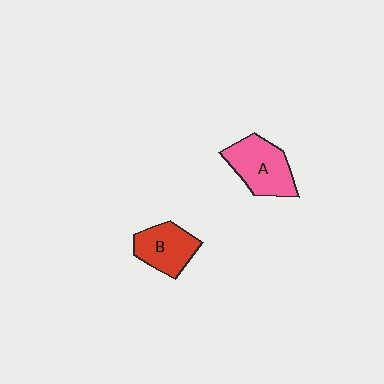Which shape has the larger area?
Shape A (pink).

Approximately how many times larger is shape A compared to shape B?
Approximately 1.2 times.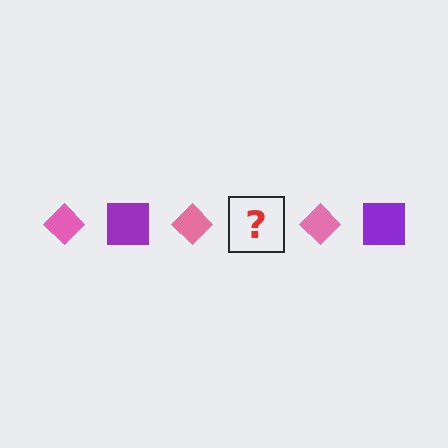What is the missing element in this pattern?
The missing element is a purple square.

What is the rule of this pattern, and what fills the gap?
The rule is that the pattern alternates between pink diamond and purple square. The gap should be filled with a purple square.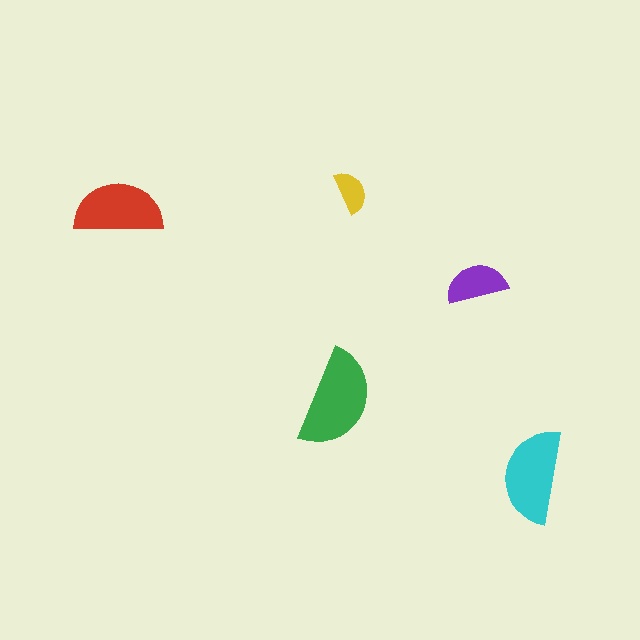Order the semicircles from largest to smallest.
the green one, the cyan one, the red one, the purple one, the yellow one.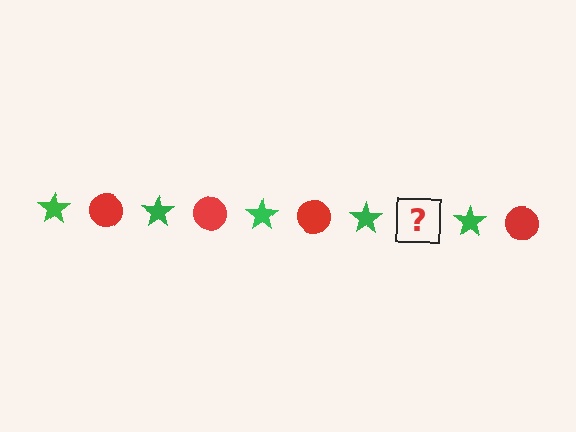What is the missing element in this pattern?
The missing element is a red circle.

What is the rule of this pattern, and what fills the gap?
The rule is that the pattern alternates between green star and red circle. The gap should be filled with a red circle.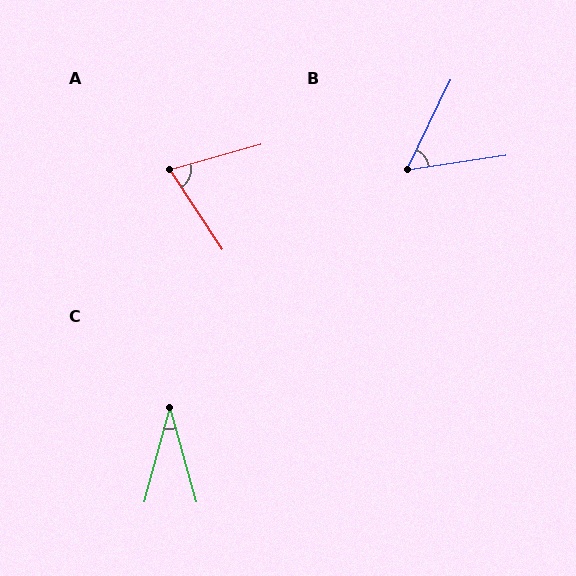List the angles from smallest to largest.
C (31°), B (56°), A (72°).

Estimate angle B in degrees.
Approximately 56 degrees.